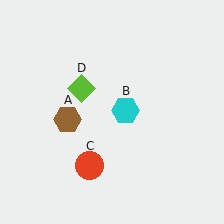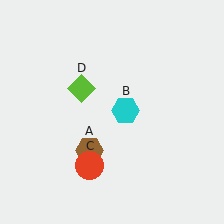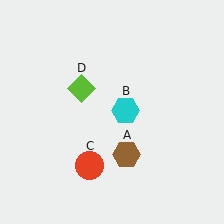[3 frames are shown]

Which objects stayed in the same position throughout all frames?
Cyan hexagon (object B) and red circle (object C) and lime diamond (object D) remained stationary.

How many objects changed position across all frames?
1 object changed position: brown hexagon (object A).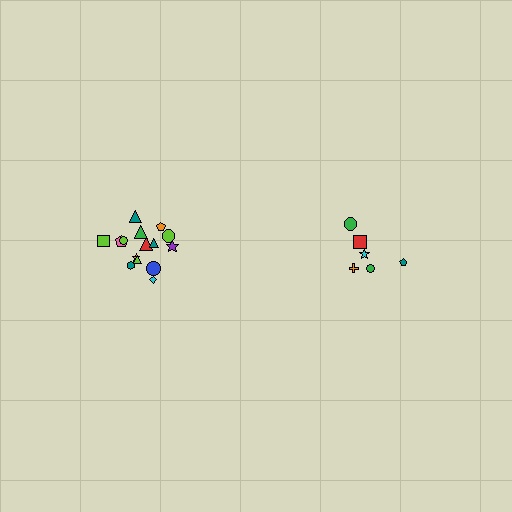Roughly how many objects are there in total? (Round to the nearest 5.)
Roughly 20 objects in total.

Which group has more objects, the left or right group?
The left group.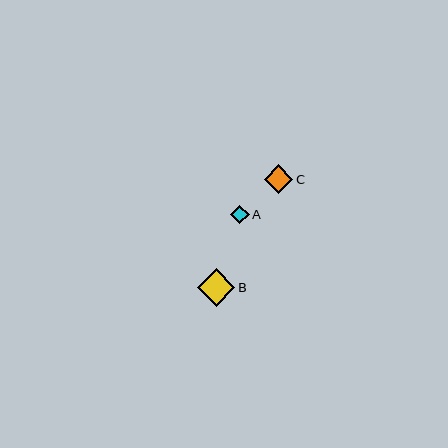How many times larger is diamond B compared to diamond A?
Diamond B is approximately 2.1 times the size of diamond A.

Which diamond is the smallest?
Diamond A is the smallest with a size of approximately 18 pixels.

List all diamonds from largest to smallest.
From largest to smallest: B, C, A.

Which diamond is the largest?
Diamond B is the largest with a size of approximately 38 pixels.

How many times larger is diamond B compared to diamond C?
Diamond B is approximately 1.3 times the size of diamond C.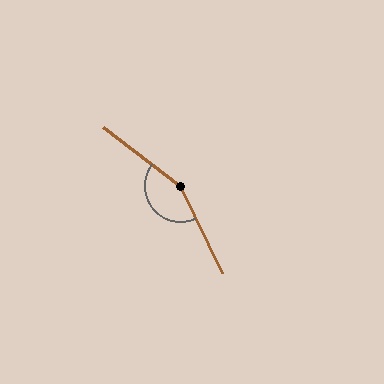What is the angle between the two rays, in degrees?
Approximately 153 degrees.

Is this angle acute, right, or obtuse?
It is obtuse.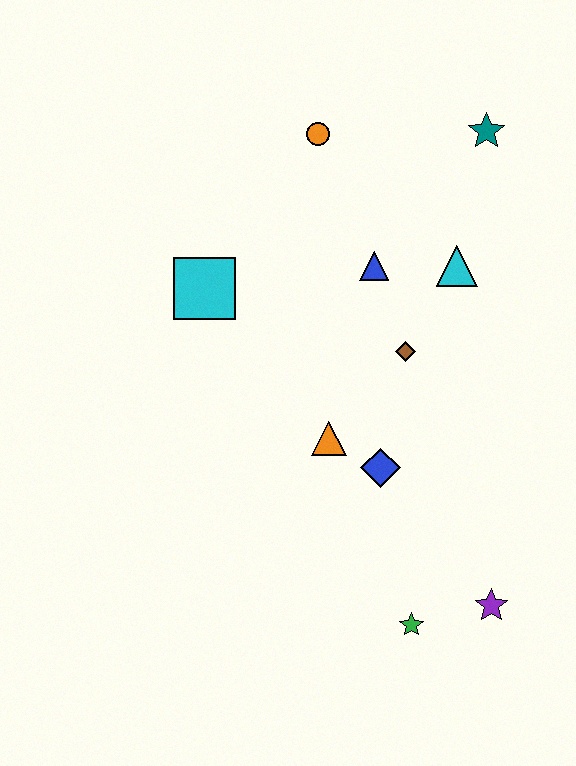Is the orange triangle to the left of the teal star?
Yes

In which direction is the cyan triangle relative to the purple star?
The cyan triangle is above the purple star.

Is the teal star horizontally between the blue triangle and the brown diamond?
No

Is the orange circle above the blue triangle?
Yes